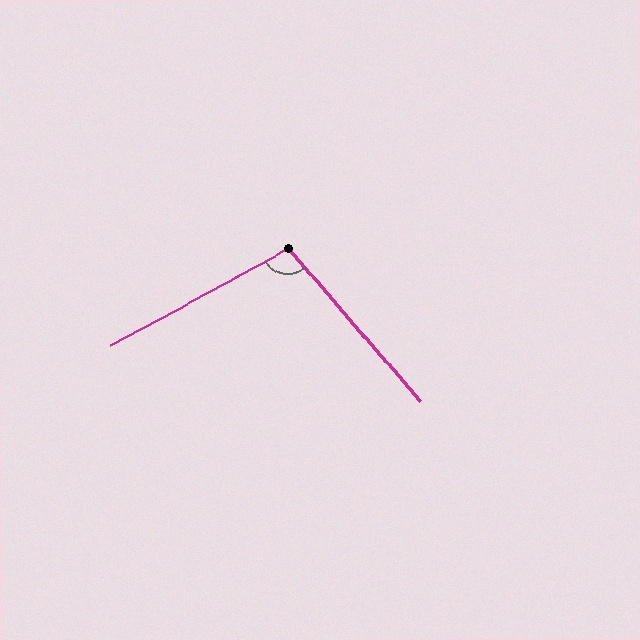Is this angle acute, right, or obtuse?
It is obtuse.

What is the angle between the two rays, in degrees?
Approximately 102 degrees.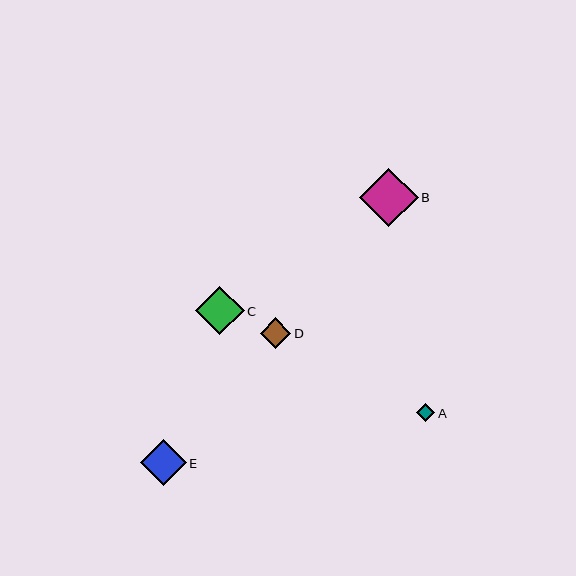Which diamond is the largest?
Diamond B is the largest with a size of approximately 58 pixels.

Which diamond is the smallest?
Diamond A is the smallest with a size of approximately 18 pixels.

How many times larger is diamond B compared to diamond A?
Diamond B is approximately 3.2 times the size of diamond A.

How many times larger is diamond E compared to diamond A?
Diamond E is approximately 2.6 times the size of diamond A.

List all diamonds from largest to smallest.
From largest to smallest: B, C, E, D, A.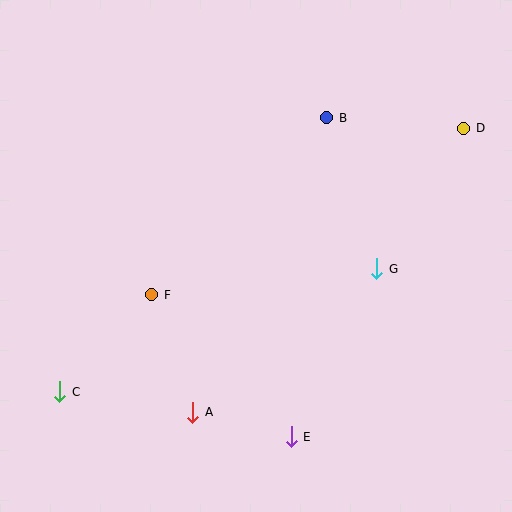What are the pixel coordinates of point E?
Point E is at (291, 437).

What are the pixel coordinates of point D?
Point D is at (464, 128).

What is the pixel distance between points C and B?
The distance between C and B is 383 pixels.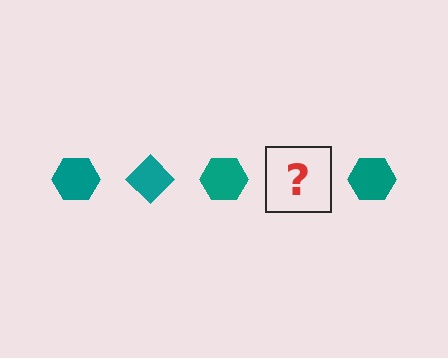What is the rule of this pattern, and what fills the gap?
The rule is that the pattern cycles through hexagon, diamond shapes in teal. The gap should be filled with a teal diamond.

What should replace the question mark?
The question mark should be replaced with a teal diamond.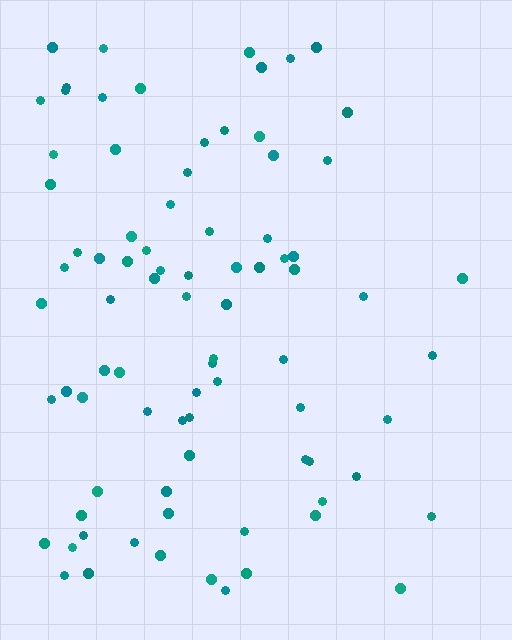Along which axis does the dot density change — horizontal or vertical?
Horizontal.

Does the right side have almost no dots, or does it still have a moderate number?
Still a moderate number, just noticeably fewer than the left.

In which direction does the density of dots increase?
From right to left, with the left side densest.